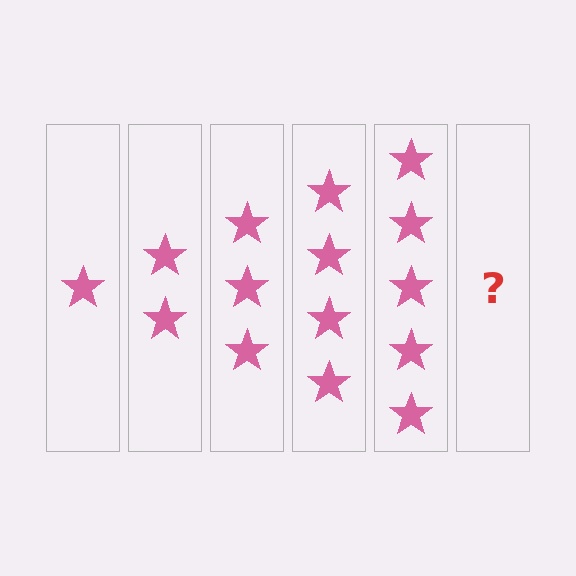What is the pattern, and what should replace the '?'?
The pattern is that each step adds one more star. The '?' should be 6 stars.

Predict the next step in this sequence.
The next step is 6 stars.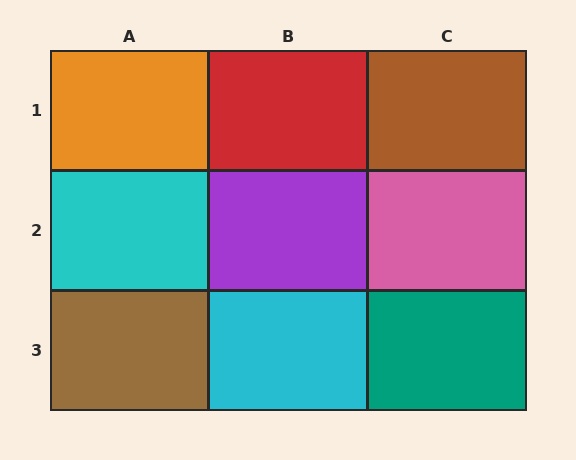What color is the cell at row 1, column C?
Brown.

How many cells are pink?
1 cell is pink.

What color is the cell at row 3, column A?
Brown.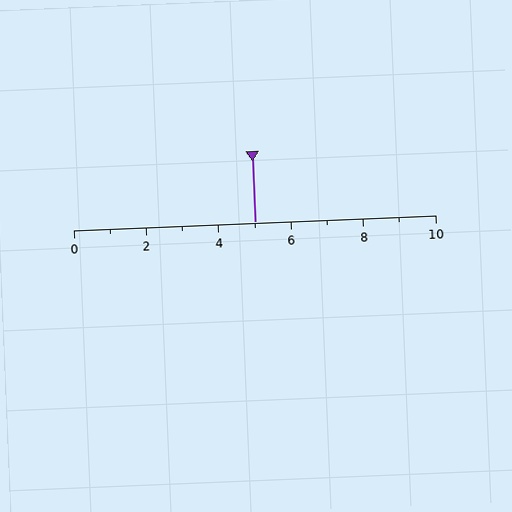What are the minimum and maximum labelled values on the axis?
The axis runs from 0 to 10.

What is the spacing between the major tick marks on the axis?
The major ticks are spaced 2 apart.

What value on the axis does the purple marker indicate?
The marker indicates approximately 5.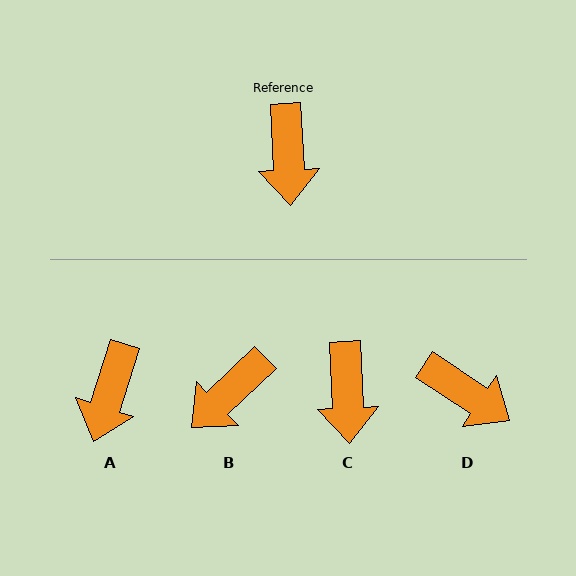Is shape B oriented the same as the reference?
No, it is off by about 49 degrees.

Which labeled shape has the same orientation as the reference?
C.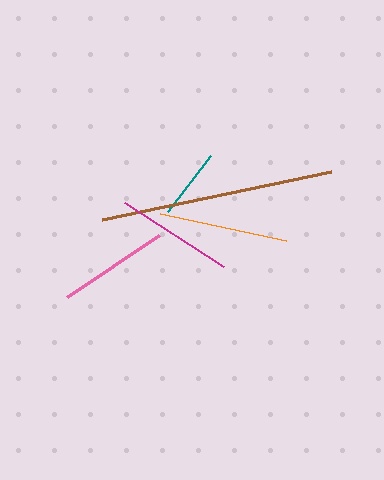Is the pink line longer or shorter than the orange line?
The orange line is longer than the pink line.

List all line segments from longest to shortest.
From longest to shortest: brown, orange, magenta, pink, teal.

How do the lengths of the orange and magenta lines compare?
The orange and magenta lines are approximately the same length.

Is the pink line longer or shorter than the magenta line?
The magenta line is longer than the pink line.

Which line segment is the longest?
The brown line is the longest at approximately 233 pixels.